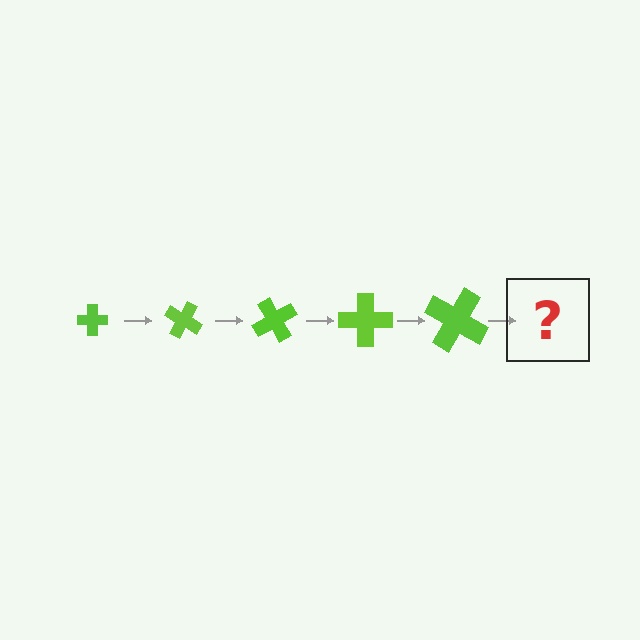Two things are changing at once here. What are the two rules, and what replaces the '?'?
The two rules are that the cross grows larger each step and it rotates 30 degrees each step. The '?' should be a cross, larger than the previous one and rotated 150 degrees from the start.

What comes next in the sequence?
The next element should be a cross, larger than the previous one and rotated 150 degrees from the start.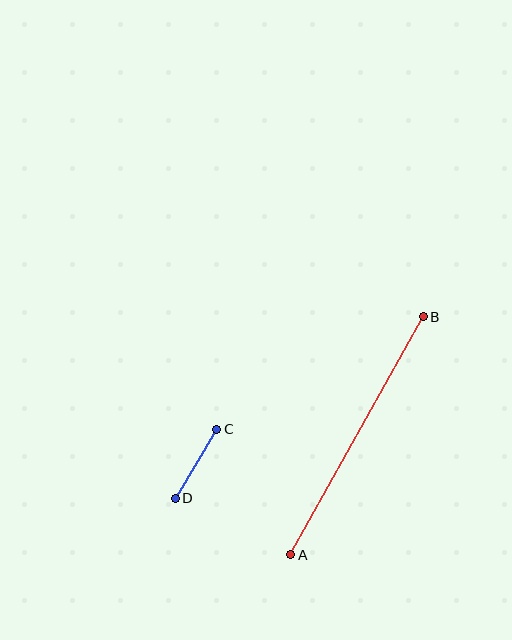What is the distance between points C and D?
The distance is approximately 80 pixels.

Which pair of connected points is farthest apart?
Points A and B are farthest apart.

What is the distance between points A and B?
The distance is approximately 272 pixels.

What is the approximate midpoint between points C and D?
The midpoint is at approximately (196, 464) pixels.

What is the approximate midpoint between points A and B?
The midpoint is at approximately (357, 436) pixels.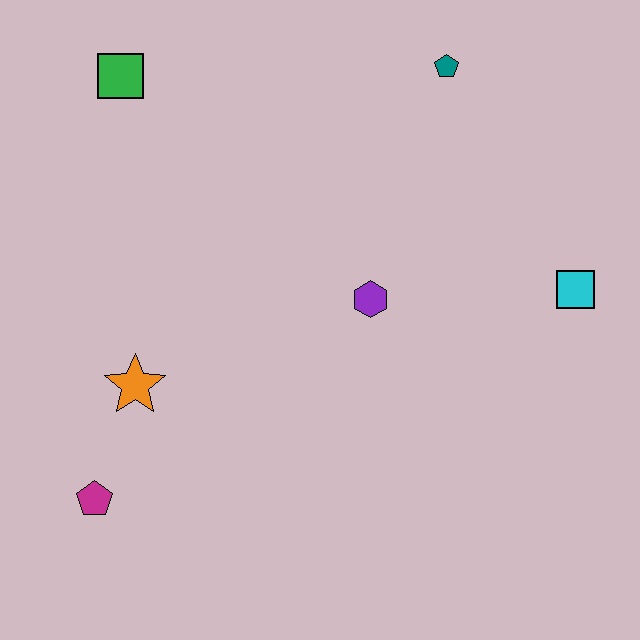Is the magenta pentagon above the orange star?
No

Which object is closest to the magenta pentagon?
The orange star is closest to the magenta pentagon.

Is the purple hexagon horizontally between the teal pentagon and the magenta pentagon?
Yes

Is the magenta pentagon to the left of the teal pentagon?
Yes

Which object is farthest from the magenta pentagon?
The teal pentagon is farthest from the magenta pentagon.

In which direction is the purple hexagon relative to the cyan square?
The purple hexagon is to the left of the cyan square.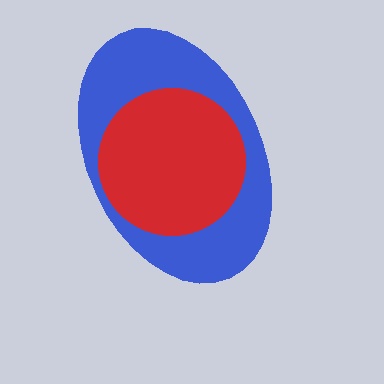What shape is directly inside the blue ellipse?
The red circle.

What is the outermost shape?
The blue ellipse.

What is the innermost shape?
The red circle.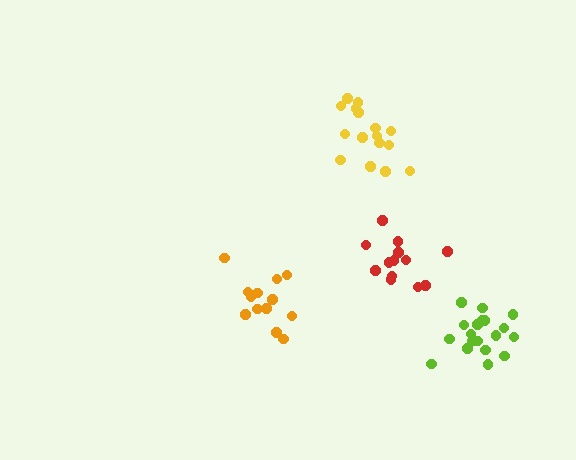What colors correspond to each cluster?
The clusters are colored: orange, yellow, lime, red.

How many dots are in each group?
Group 1: 13 dots, Group 2: 16 dots, Group 3: 19 dots, Group 4: 13 dots (61 total).